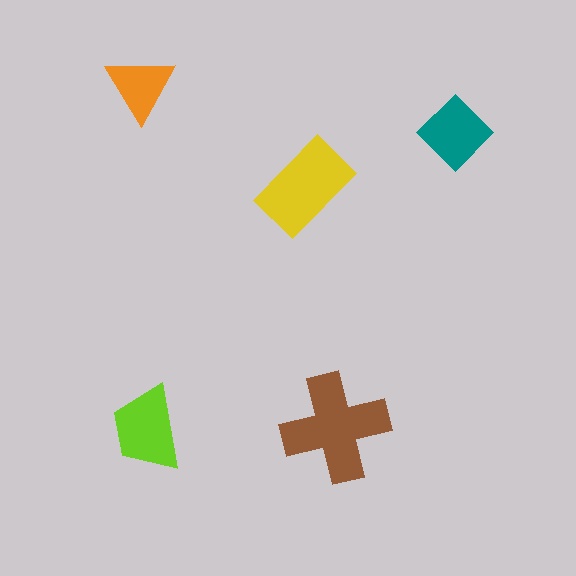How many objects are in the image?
There are 5 objects in the image.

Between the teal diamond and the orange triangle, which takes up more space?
The teal diamond.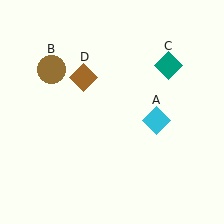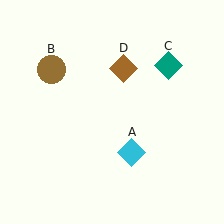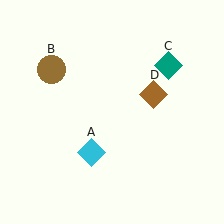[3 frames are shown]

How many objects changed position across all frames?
2 objects changed position: cyan diamond (object A), brown diamond (object D).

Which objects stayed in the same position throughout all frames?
Brown circle (object B) and teal diamond (object C) remained stationary.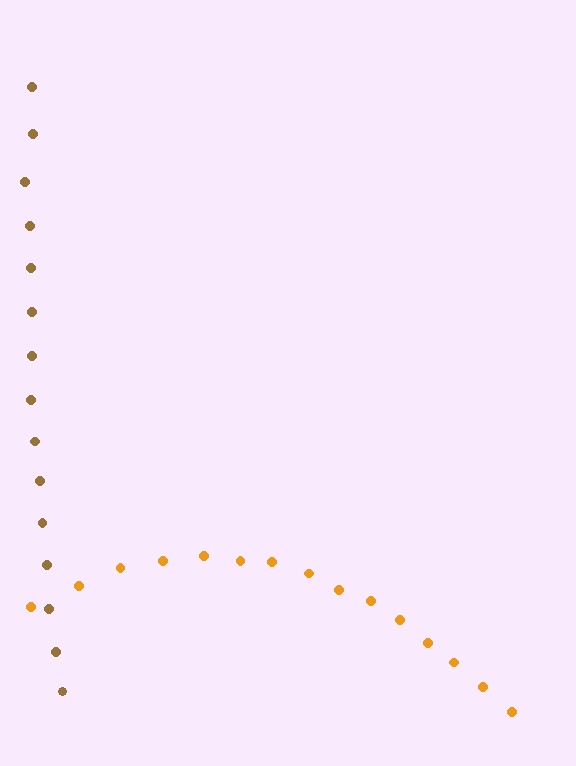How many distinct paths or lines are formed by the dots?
There are 2 distinct paths.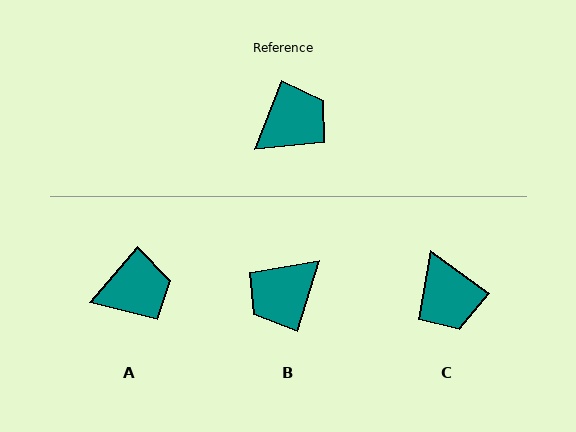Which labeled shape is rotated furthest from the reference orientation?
B, about 176 degrees away.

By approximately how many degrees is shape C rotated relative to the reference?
Approximately 105 degrees clockwise.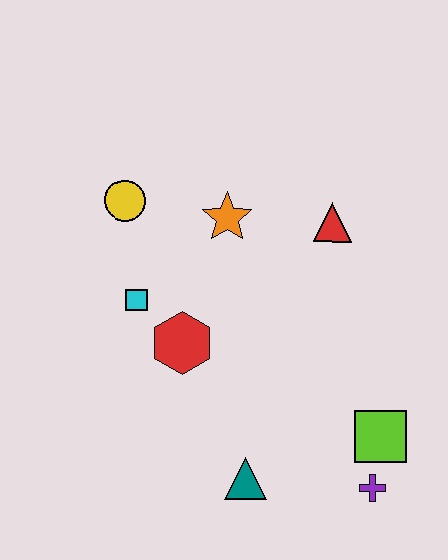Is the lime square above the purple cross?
Yes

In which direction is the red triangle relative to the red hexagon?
The red triangle is to the right of the red hexagon.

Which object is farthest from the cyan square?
The purple cross is farthest from the cyan square.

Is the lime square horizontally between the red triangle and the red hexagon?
No